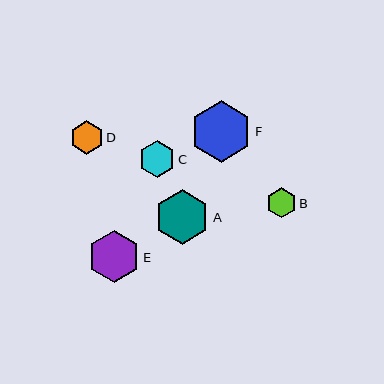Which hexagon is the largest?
Hexagon F is the largest with a size of approximately 61 pixels.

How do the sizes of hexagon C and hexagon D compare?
Hexagon C and hexagon D are approximately the same size.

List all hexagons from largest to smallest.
From largest to smallest: F, A, E, C, D, B.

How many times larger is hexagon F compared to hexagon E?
Hexagon F is approximately 1.2 times the size of hexagon E.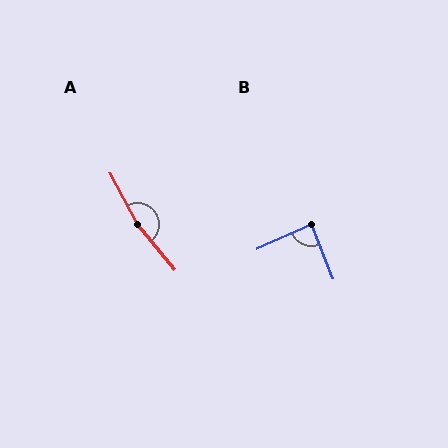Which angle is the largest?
A, at approximately 168 degrees.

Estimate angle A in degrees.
Approximately 168 degrees.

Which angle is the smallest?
B, at approximately 88 degrees.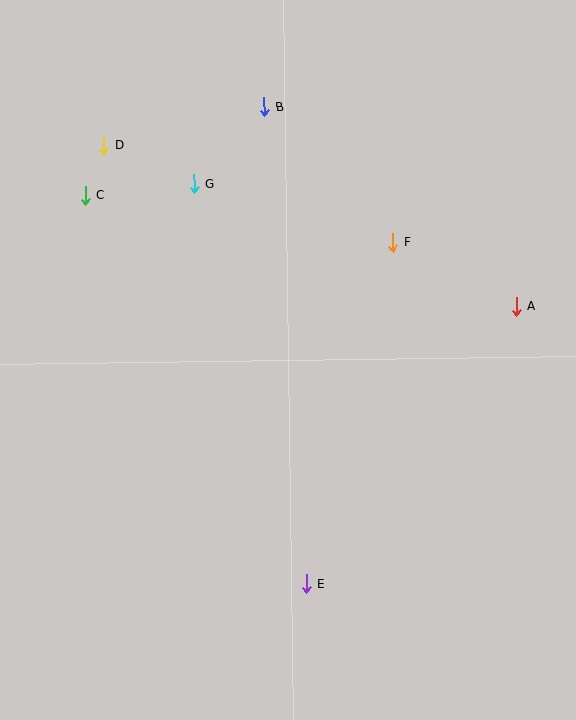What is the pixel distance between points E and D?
The distance between E and D is 483 pixels.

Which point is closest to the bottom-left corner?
Point E is closest to the bottom-left corner.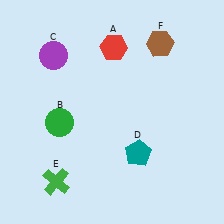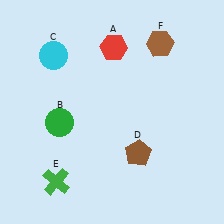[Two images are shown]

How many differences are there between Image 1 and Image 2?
There are 2 differences between the two images.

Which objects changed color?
C changed from purple to cyan. D changed from teal to brown.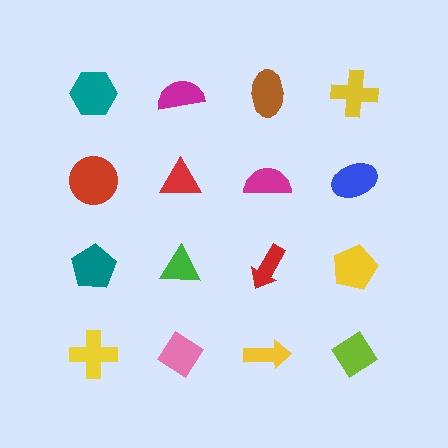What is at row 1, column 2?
A magenta semicircle.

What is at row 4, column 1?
A yellow cross.